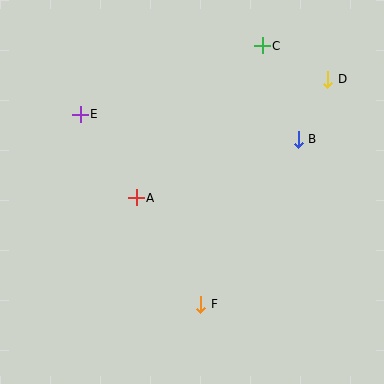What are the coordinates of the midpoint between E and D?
The midpoint between E and D is at (204, 97).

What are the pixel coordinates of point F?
Point F is at (201, 305).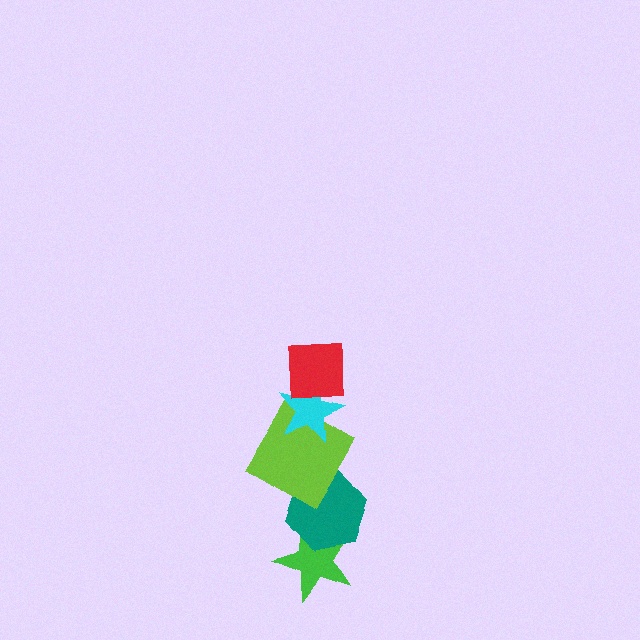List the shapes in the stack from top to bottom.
From top to bottom: the red square, the cyan star, the lime diamond, the teal hexagon, the green star.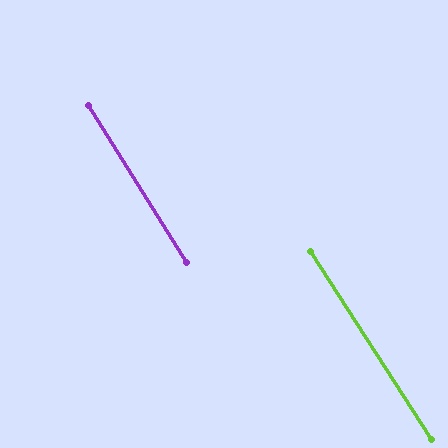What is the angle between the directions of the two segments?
Approximately 1 degree.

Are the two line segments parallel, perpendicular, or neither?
Parallel — their directions differ by only 0.8°.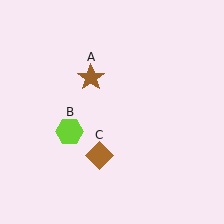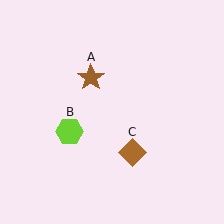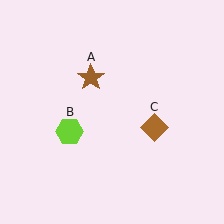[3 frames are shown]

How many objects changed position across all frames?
1 object changed position: brown diamond (object C).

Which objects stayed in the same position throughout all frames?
Brown star (object A) and lime hexagon (object B) remained stationary.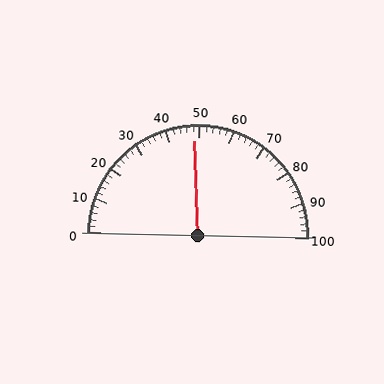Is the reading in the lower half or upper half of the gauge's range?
The reading is in the lower half of the range (0 to 100).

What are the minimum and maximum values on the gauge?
The gauge ranges from 0 to 100.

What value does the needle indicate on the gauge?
The needle indicates approximately 48.